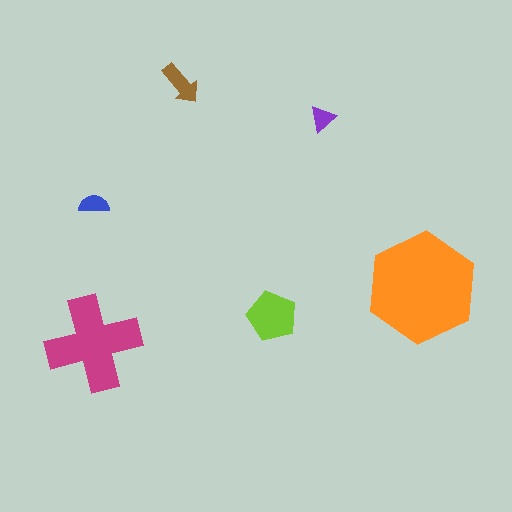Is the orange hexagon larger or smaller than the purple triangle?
Larger.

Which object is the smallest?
The purple triangle.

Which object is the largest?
The orange hexagon.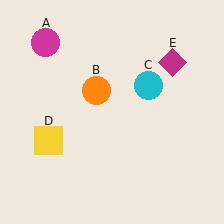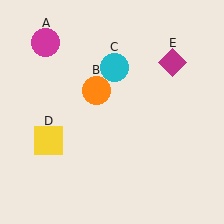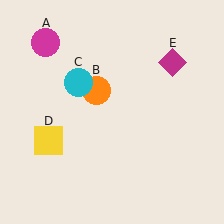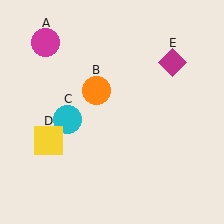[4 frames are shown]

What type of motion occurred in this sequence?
The cyan circle (object C) rotated counterclockwise around the center of the scene.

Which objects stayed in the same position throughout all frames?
Magenta circle (object A) and orange circle (object B) and yellow square (object D) and magenta diamond (object E) remained stationary.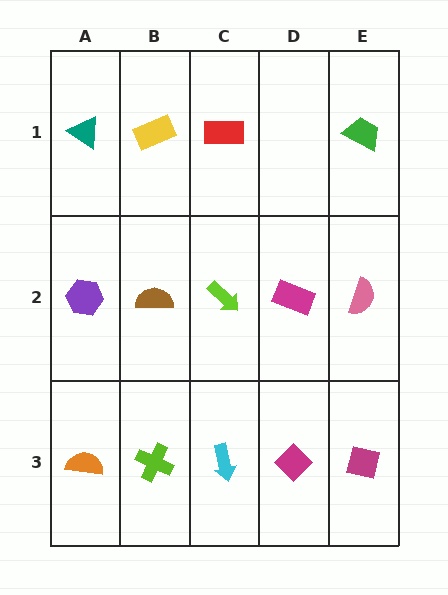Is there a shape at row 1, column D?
No, that cell is empty.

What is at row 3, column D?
A magenta diamond.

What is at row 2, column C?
A lime arrow.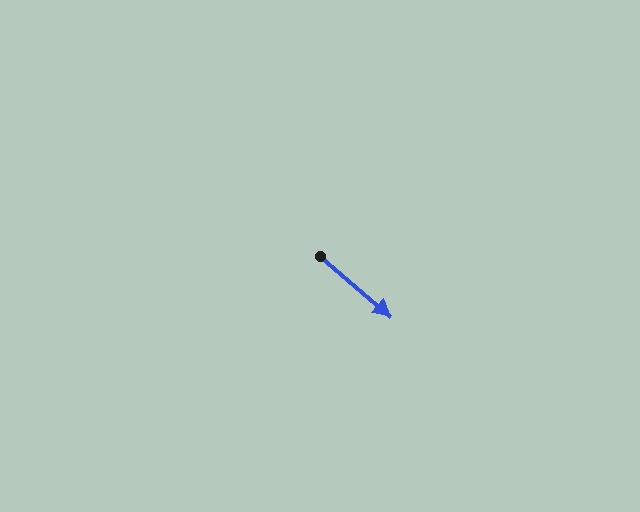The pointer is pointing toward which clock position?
Roughly 4 o'clock.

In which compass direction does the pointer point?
Southeast.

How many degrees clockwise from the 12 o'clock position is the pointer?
Approximately 130 degrees.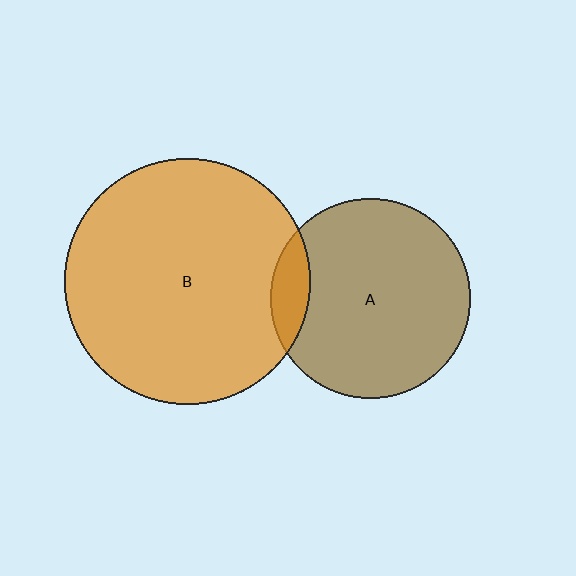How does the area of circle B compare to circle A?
Approximately 1.5 times.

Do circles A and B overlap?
Yes.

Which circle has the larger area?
Circle B (orange).